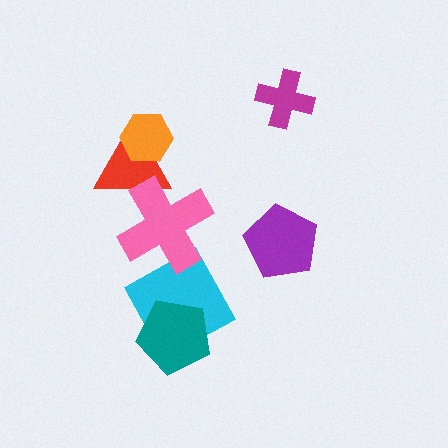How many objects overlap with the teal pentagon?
1 object overlaps with the teal pentagon.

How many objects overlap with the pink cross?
2 objects overlap with the pink cross.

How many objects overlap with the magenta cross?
0 objects overlap with the magenta cross.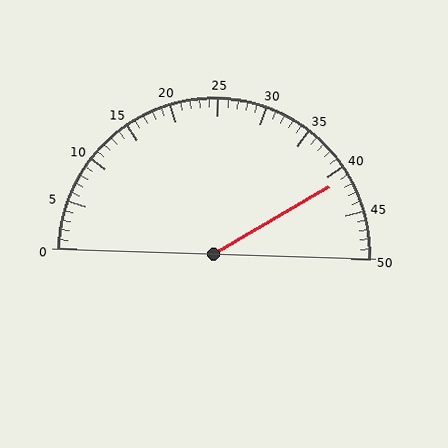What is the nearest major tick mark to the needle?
The nearest major tick mark is 40.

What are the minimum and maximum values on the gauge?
The gauge ranges from 0 to 50.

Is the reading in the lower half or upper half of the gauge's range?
The reading is in the upper half of the range (0 to 50).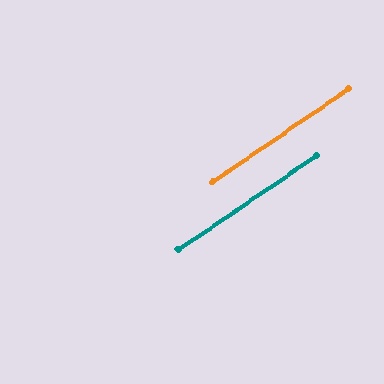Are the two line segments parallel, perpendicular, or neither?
Parallel — their directions differ by only 0.1°.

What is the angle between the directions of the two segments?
Approximately 0 degrees.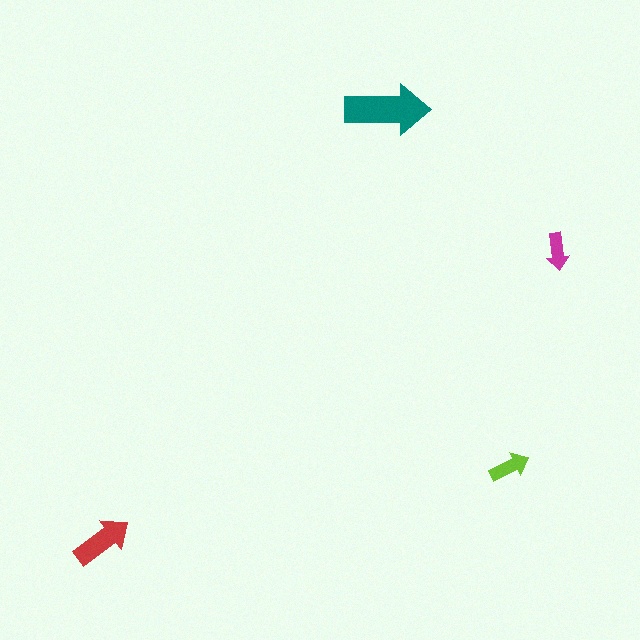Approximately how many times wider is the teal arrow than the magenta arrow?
About 2 times wider.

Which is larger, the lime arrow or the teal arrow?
The teal one.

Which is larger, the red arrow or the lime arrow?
The red one.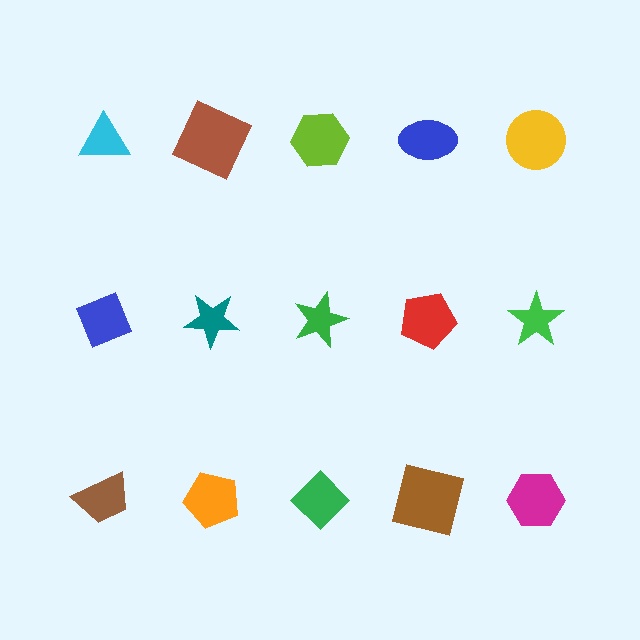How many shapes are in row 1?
5 shapes.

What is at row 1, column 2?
A brown square.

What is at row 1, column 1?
A cyan triangle.